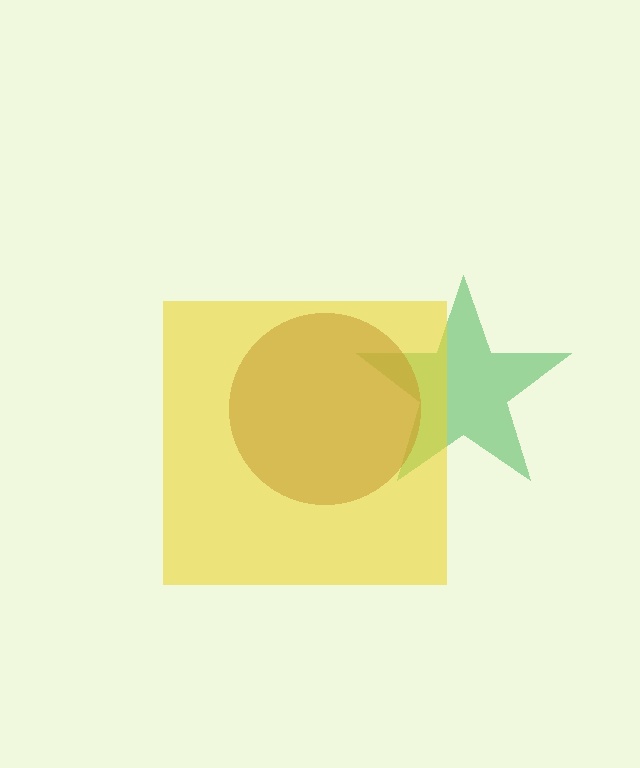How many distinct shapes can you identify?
There are 3 distinct shapes: a green star, a brown circle, a yellow square.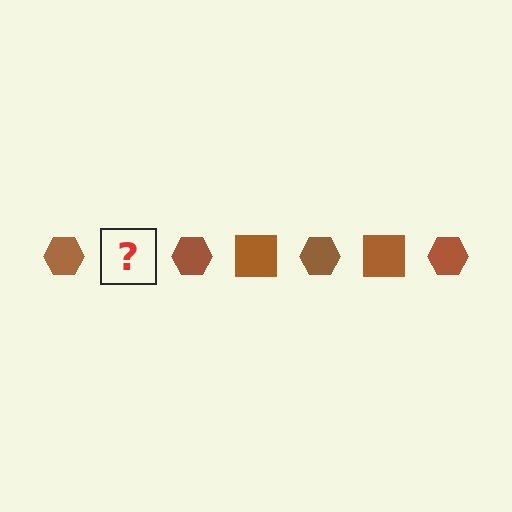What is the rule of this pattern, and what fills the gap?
The rule is that the pattern cycles through hexagon, square shapes in brown. The gap should be filled with a brown square.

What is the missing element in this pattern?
The missing element is a brown square.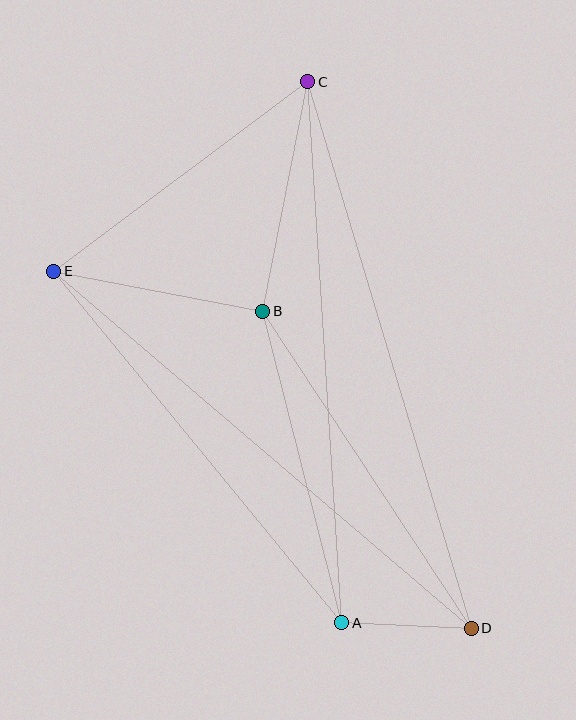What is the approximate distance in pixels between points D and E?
The distance between D and E is approximately 549 pixels.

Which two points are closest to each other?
Points A and D are closest to each other.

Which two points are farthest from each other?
Points C and D are farthest from each other.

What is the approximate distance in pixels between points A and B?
The distance between A and B is approximately 321 pixels.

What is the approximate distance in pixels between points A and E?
The distance between A and E is approximately 455 pixels.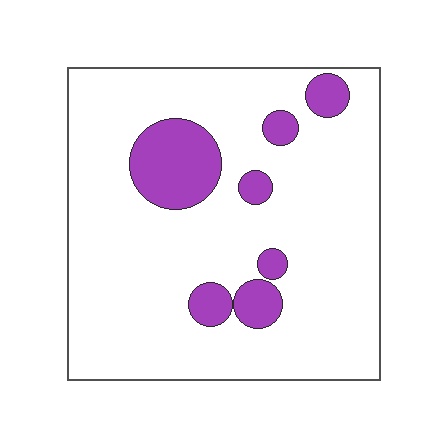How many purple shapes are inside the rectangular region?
7.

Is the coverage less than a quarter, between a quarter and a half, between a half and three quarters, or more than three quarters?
Less than a quarter.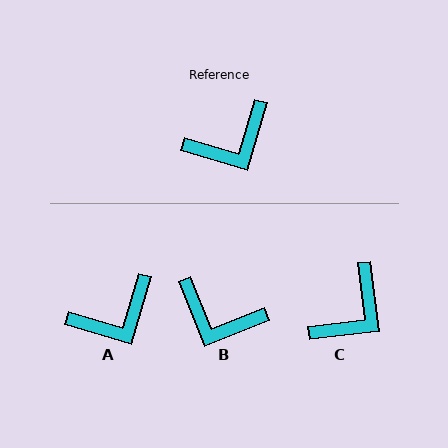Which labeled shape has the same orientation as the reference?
A.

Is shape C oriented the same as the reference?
No, it is off by about 24 degrees.